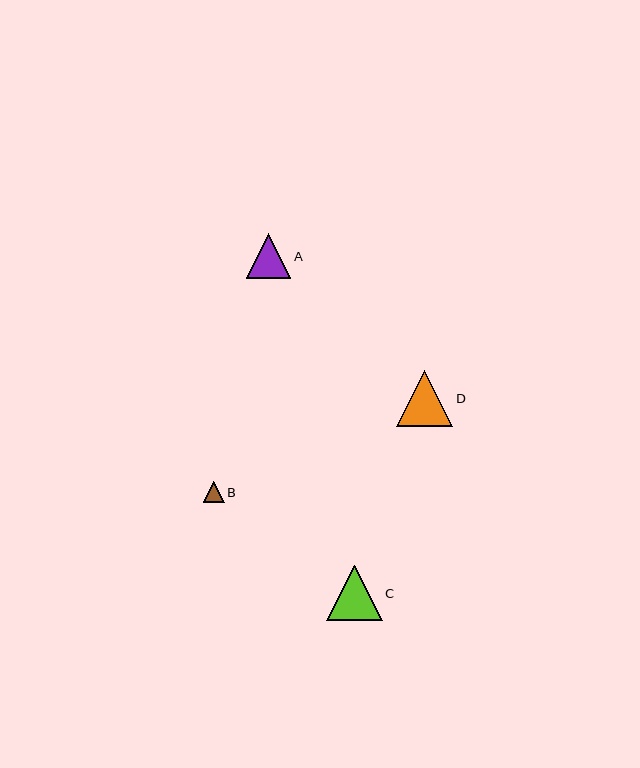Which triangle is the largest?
Triangle D is the largest with a size of approximately 56 pixels.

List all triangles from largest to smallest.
From largest to smallest: D, C, A, B.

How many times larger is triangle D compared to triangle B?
Triangle D is approximately 2.7 times the size of triangle B.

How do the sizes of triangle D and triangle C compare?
Triangle D and triangle C are approximately the same size.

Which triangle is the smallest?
Triangle B is the smallest with a size of approximately 21 pixels.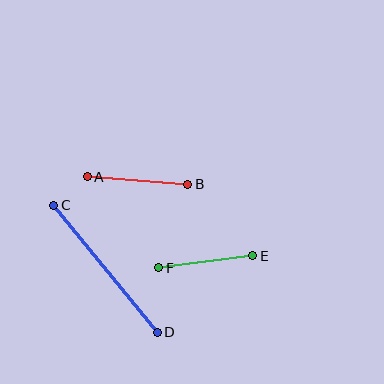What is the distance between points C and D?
The distance is approximately 164 pixels.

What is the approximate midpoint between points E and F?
The midpoint is at approximately (206, 262) pixels.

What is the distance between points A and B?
The distance is approximately 101 pixels.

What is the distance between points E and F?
The distance is approximately 95 pixels.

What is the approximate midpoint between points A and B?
The midpoint is at approximately (138, 181) pixels.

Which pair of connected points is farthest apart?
Points C and D are farthest apart.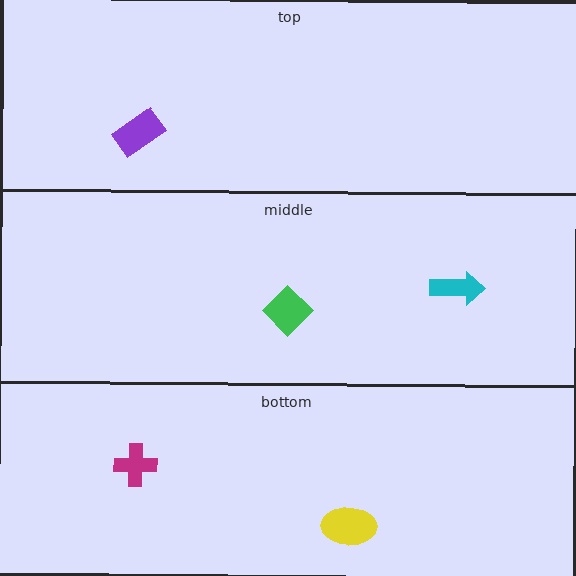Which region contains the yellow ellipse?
The bottom region.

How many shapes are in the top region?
1.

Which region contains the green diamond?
The middle region.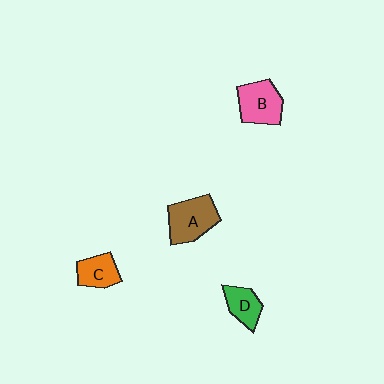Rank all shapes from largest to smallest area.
From largest to smallest: A (brown), B (pink), C (orange), D (green).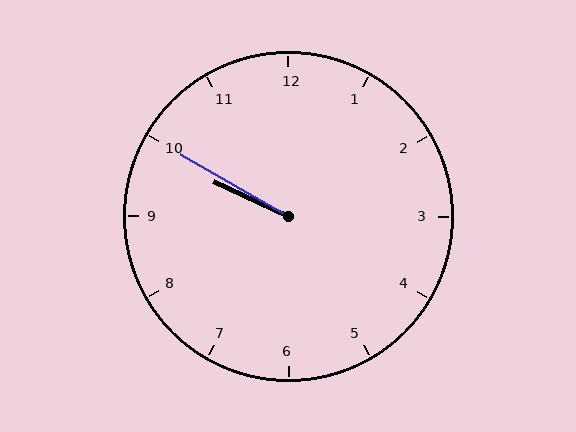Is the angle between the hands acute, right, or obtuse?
It is acute.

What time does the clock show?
9:50.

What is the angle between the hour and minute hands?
Approximately 5 degrees.